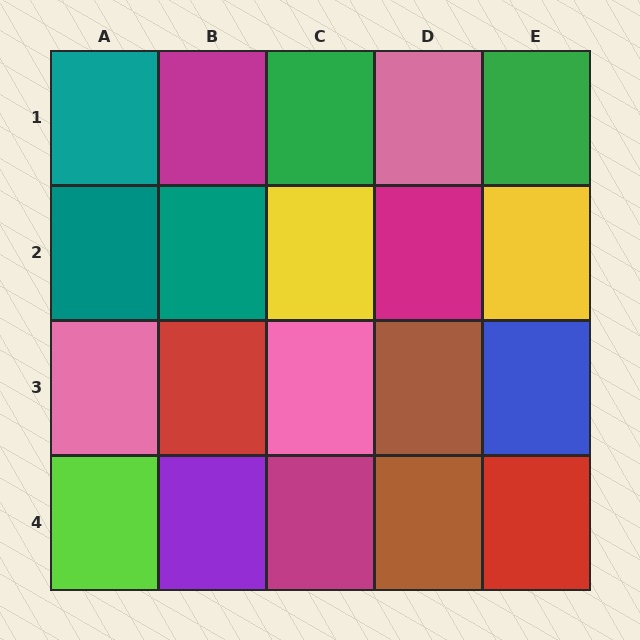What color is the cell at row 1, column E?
Green.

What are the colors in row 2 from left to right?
Teal, teal, yellow, magenta, yellow.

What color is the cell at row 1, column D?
Pink.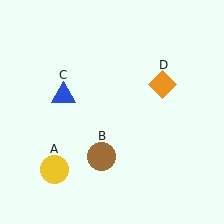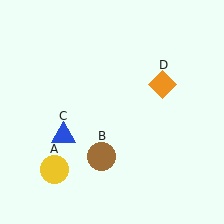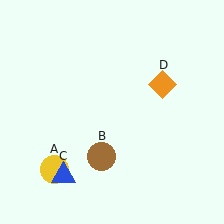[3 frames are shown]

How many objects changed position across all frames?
1 object changed position: blue triangle (object C).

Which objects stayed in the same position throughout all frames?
Yellow circle (object A) and brown circle (object B) and orange diamond (object D) remained stationary.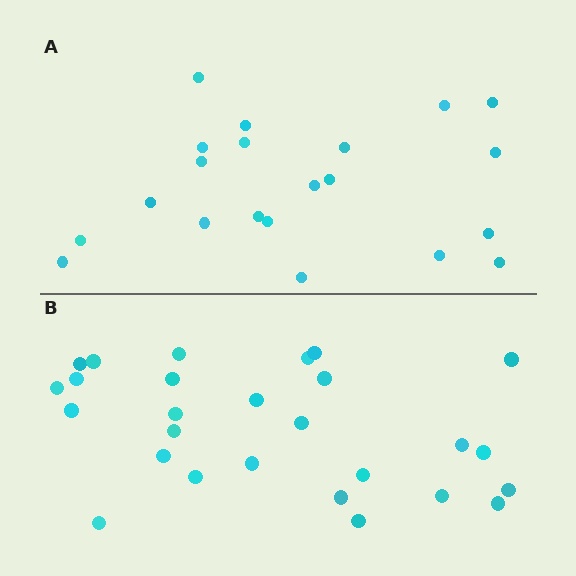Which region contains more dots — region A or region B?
Region B (the bottom region) has more dots.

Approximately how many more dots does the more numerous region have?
Region B has about 6 more dots than region A.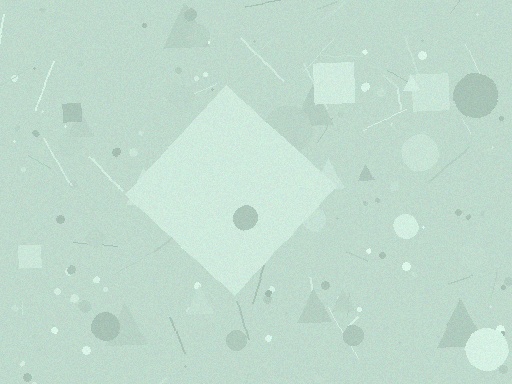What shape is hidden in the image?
A diamond is hidden in the image.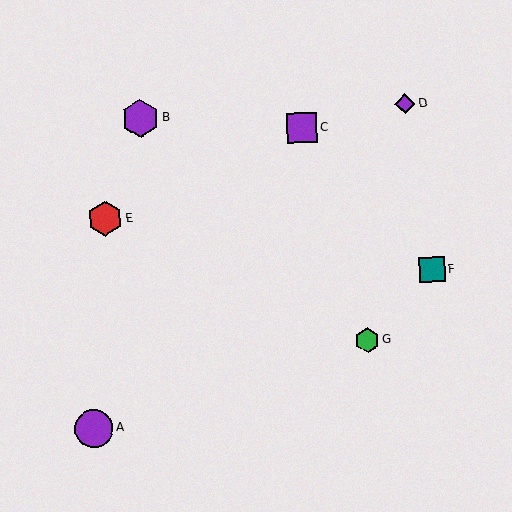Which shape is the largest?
The purple circle (labeled A) is the largest.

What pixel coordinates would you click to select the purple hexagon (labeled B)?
Click at (140, 119) to select the purple hexagon B.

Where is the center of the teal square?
The center of the teal square is at (432, 270).